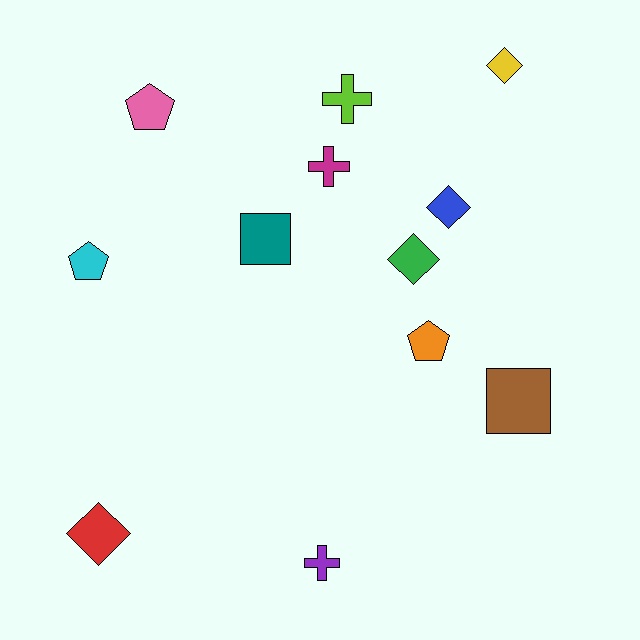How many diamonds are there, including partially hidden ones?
There are 4 diamonds.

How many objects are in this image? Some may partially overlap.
There are 12 objects.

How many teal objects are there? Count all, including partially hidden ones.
There is 1 teal object.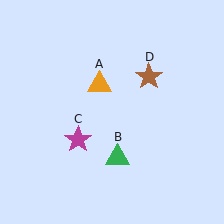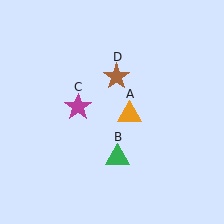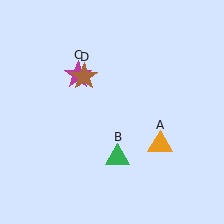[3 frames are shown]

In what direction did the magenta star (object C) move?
The magenta star (object C) moved up.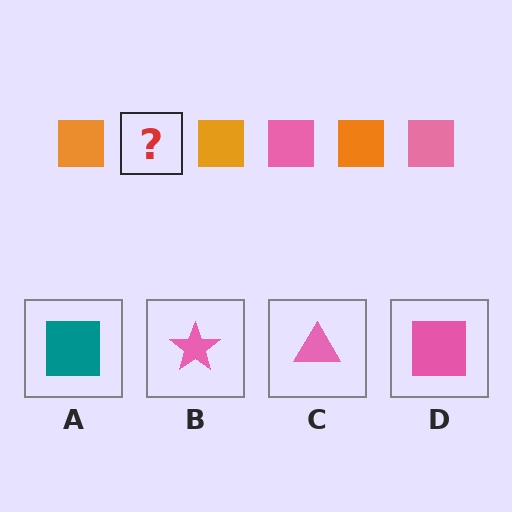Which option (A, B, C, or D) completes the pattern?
D.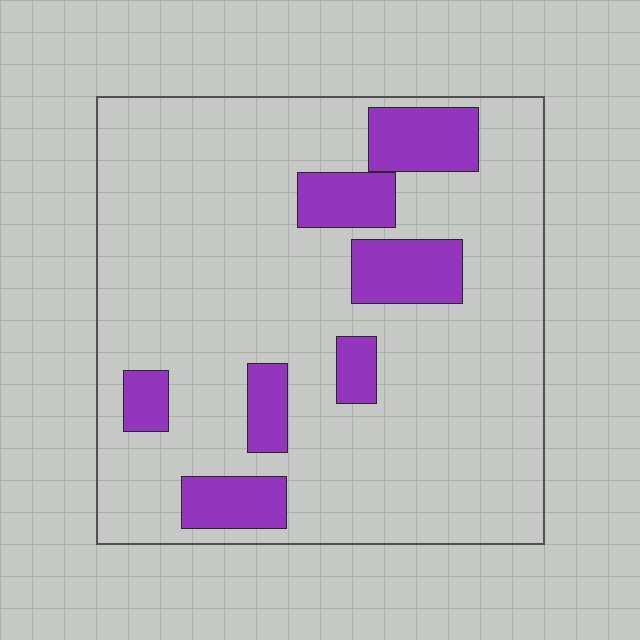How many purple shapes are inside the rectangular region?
7.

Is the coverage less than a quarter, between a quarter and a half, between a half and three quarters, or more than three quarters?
Less than a quarter.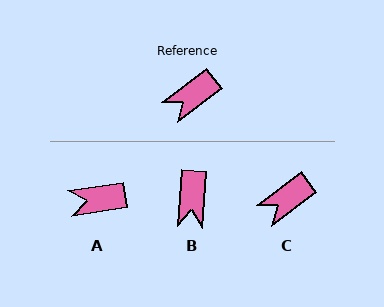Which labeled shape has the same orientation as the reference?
C.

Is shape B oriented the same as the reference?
No, it is off by about 49 degrees.